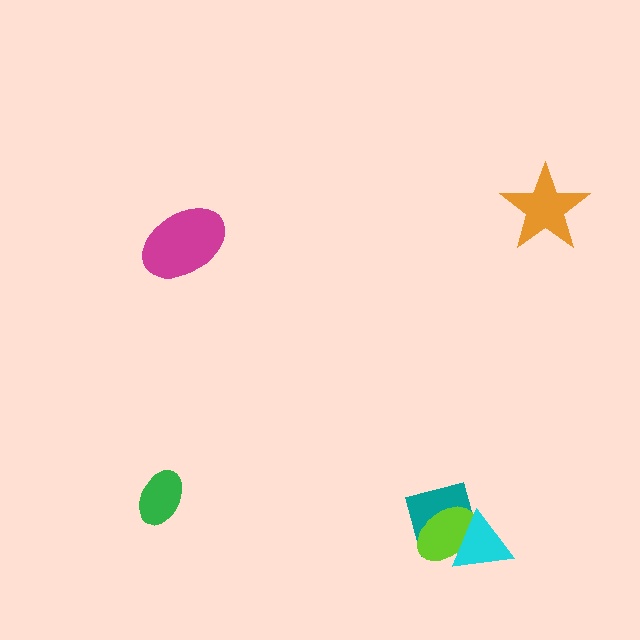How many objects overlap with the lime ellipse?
2 objects overlap with the lime ellipse.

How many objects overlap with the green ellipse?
0 objects overlap with the green ellipse.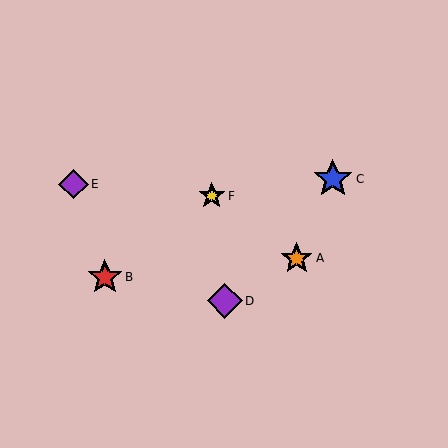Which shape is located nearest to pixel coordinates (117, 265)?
The red star (labeled B) at (105, 277) is nearest to that location.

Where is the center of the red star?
The center of the red star is at (105, 277).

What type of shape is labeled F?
Shape F is a yellow star.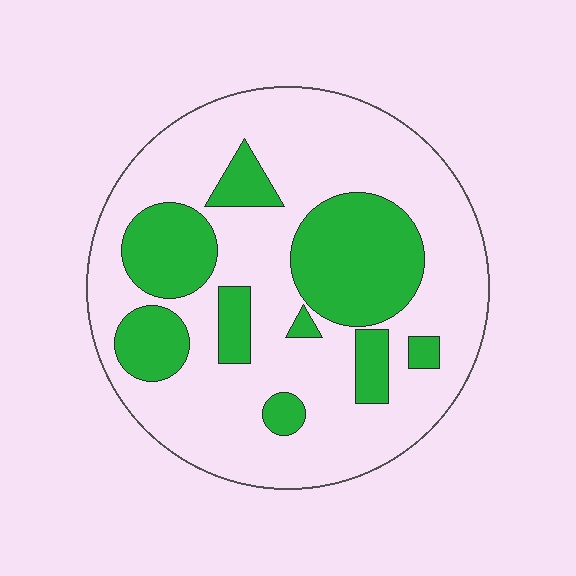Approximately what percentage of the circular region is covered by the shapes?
Approximately 30%.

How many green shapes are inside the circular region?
9.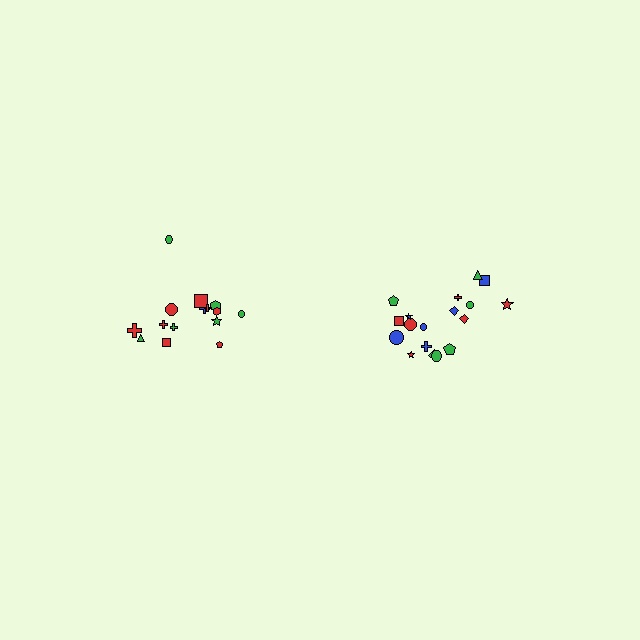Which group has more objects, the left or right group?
The right group.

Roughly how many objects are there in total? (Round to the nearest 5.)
Roughly 35 objects in total.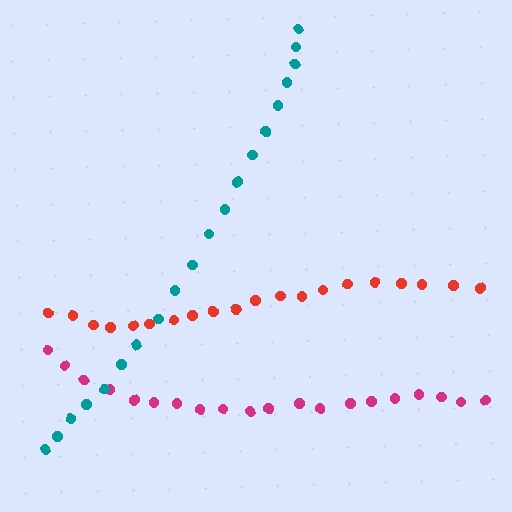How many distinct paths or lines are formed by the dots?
There are 3 distinct paths.